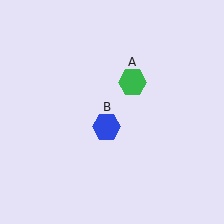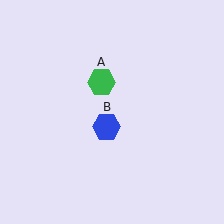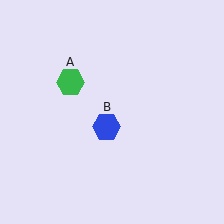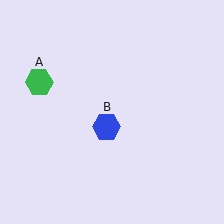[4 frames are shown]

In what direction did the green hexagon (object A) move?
The green hexagon (object A) moved left.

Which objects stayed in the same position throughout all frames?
Blue hexagon (object B) remained stationary.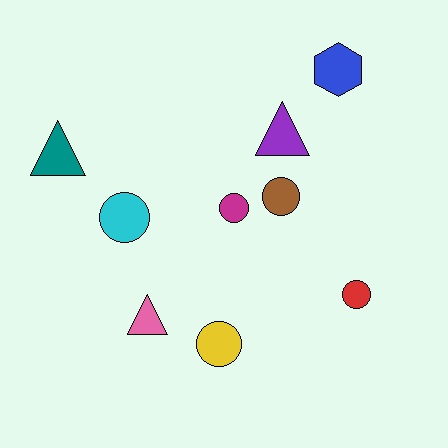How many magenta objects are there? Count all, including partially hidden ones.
There is 1 magenta object.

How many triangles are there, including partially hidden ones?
There are 3 triangles.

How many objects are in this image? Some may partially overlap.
There are 9 objects.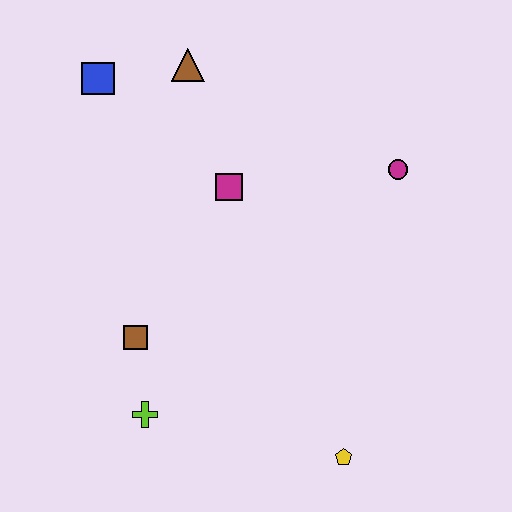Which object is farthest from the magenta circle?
The lime cross is farthest from the magenta circle.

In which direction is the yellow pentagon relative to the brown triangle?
The yellow pentagon is below the brown triangle.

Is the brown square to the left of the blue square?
No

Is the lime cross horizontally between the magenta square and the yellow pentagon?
No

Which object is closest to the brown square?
The lime cross is closest to the brown square.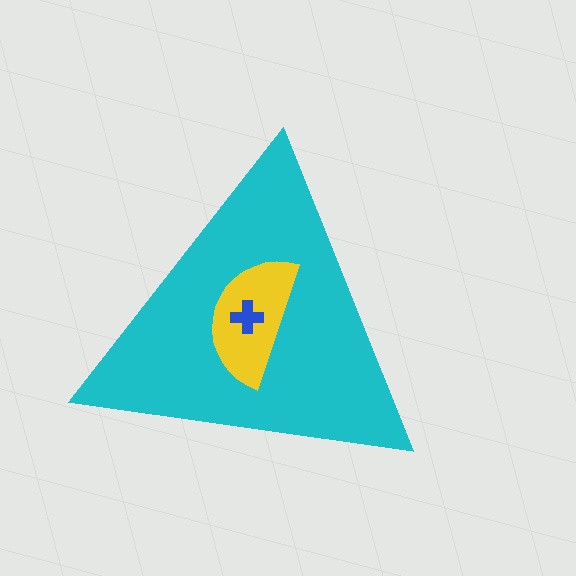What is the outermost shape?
The cyan triangle.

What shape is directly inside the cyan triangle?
The yellow semicircle.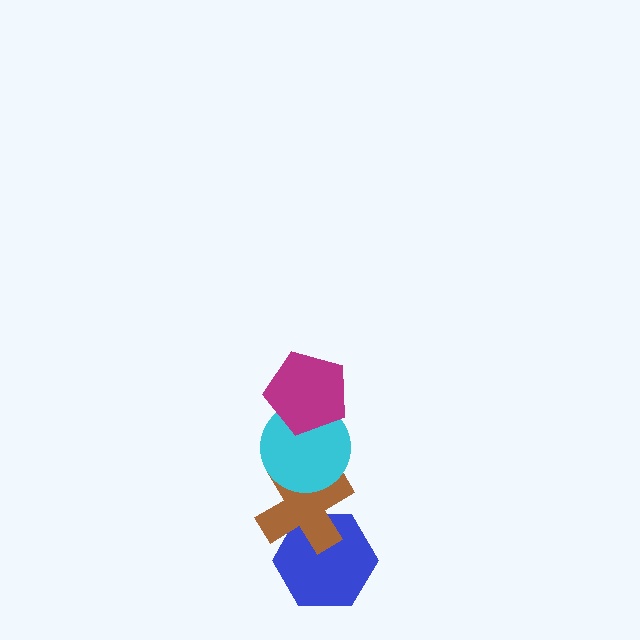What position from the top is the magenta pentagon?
The magenta pentagon is 1st from the top.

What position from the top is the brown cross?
The brown cross is 3rd from the top.